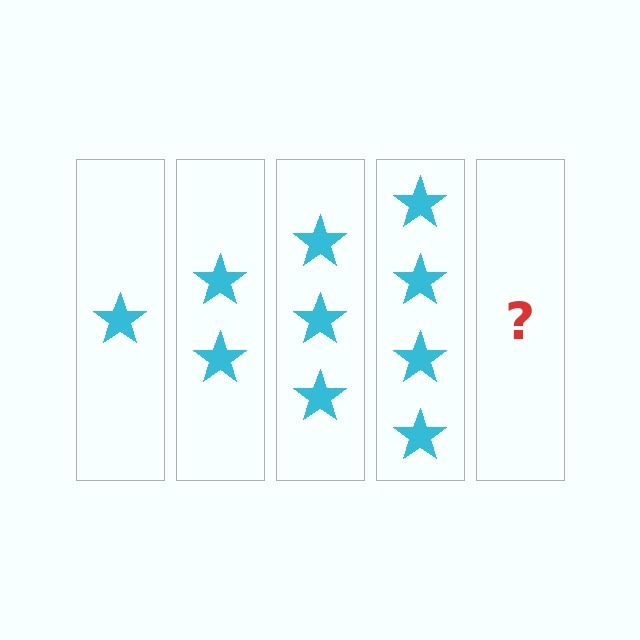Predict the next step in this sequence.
The next step is 5 stars.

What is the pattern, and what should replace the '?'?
The pattern is that each step adds one more star. The '?' should be 5 stars.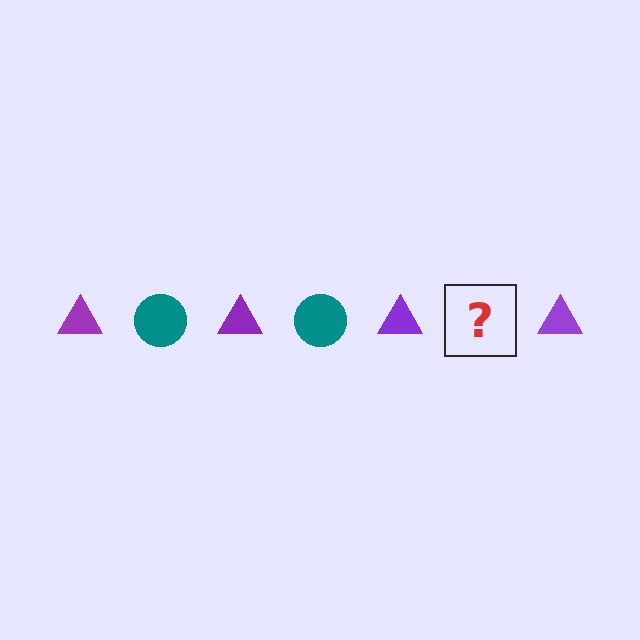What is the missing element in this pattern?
The missing element is a teal circle.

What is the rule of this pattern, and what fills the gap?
The rule is that the pattern alternates between purple triangle and teal circle. The gap should be filled with a teal circle.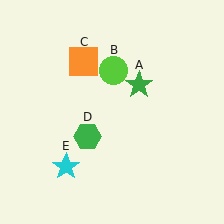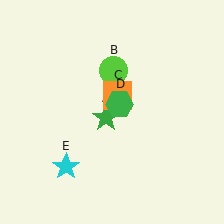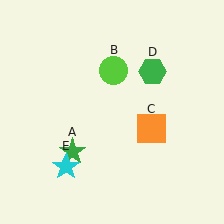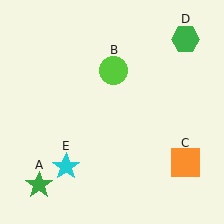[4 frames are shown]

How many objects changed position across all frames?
3 objects changed position: green star (object A), orange square (object C), green hexagon (object D).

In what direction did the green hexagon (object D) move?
The green hexagon (object D) moved up and to the right.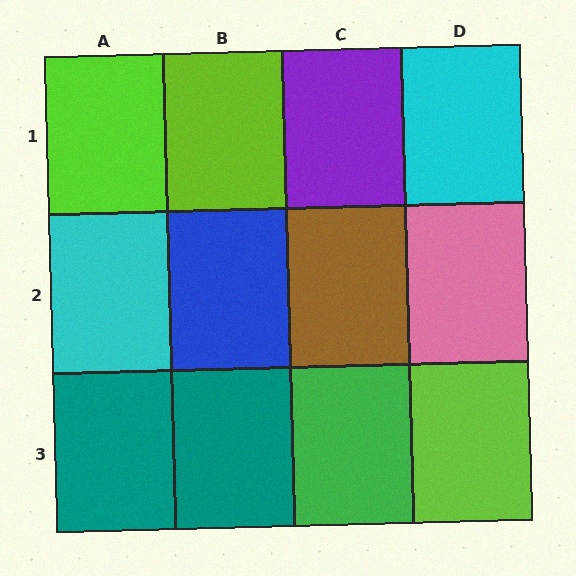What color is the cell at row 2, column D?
Pink.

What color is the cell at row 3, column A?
Teal.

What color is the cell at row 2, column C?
Brown.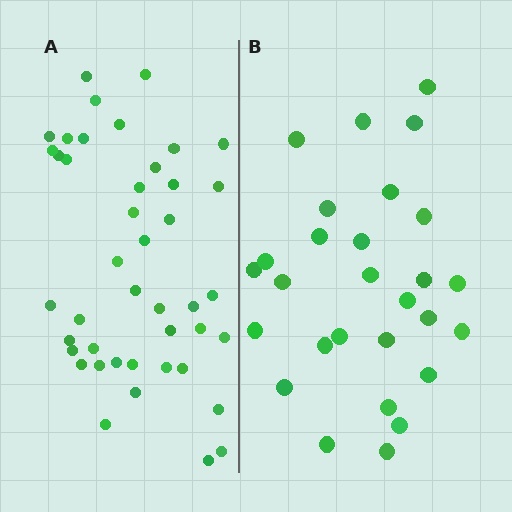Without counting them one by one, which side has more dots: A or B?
Region A (the left region) has more dots.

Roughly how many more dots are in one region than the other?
Region A has approximately 15 more dots than region B.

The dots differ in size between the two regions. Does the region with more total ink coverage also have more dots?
No. Region B has more total ink coverage because its dots are larger, but region A actually contains more individual dots. Total area can be misleading — the number of items is what matters here.